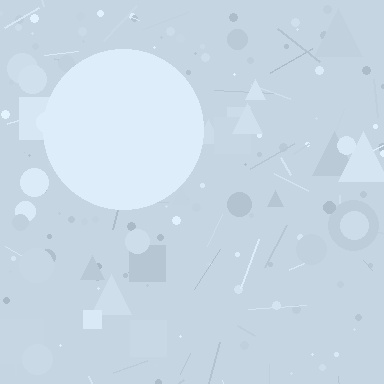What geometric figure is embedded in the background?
A circle is embedded in the background.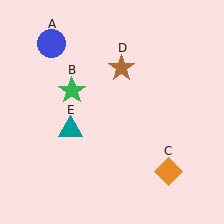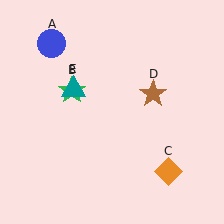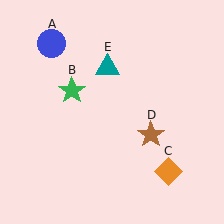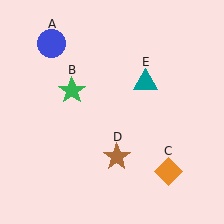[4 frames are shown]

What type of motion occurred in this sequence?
The brown star (object D), teal triangle (object E) rotated clockwise around the center of the scene.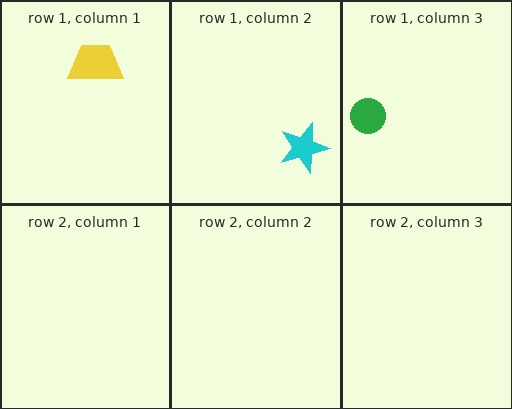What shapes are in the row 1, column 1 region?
The yellow trapezoid.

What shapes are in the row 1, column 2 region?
The cyan star.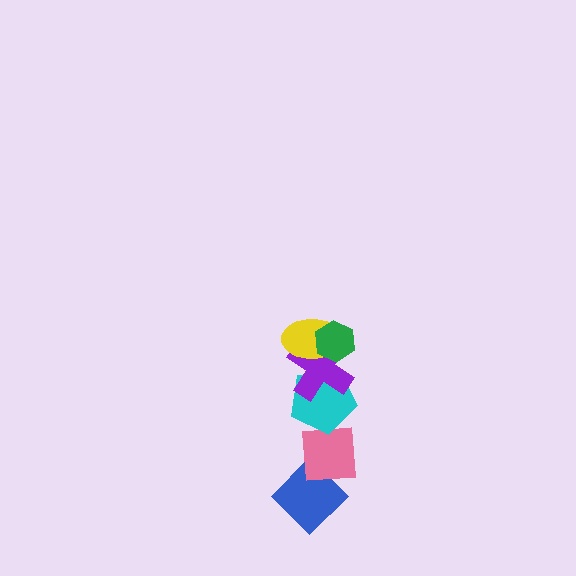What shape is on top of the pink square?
The cyan pentagon is on top of the pink square.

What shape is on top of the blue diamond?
The pink square is on top of the blue diamond.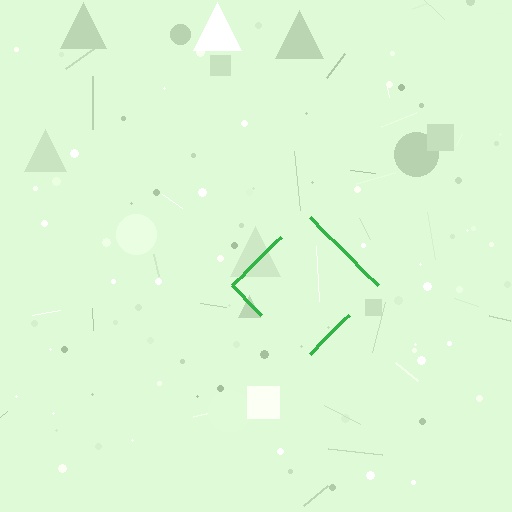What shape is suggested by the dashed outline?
The dashed outline suggests a diamond.